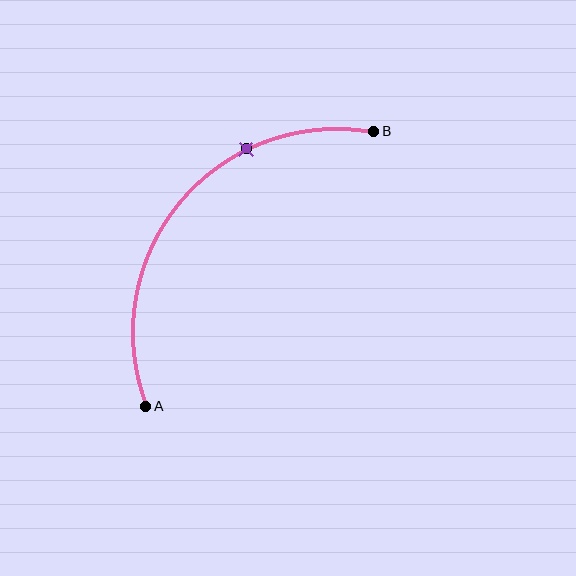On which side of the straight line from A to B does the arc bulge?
The arc bulges above and to the left of the straight line connecting A and B.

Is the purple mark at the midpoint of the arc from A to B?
No. The purple mark lies on the arc but is closer to endpoint B. The arc midpoint would be at the point on the curve equidistant along the arc from both A and B.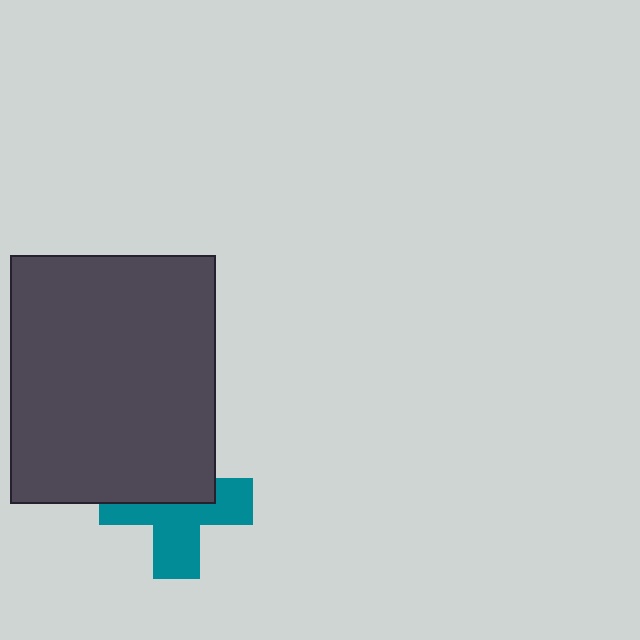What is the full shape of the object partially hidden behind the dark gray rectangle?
The partially hidden object is a teal cross.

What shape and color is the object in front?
The object in front is a dark gray rectangle.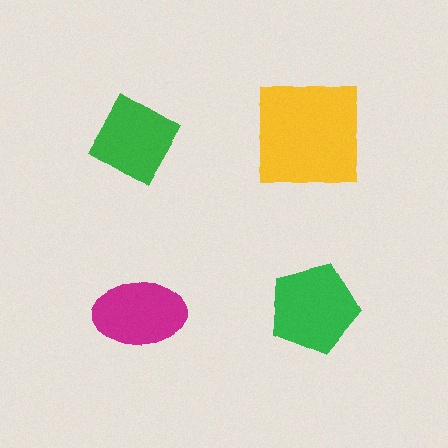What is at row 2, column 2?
A green pentagon.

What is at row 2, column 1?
A magenta ellipse.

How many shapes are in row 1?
2 shapes.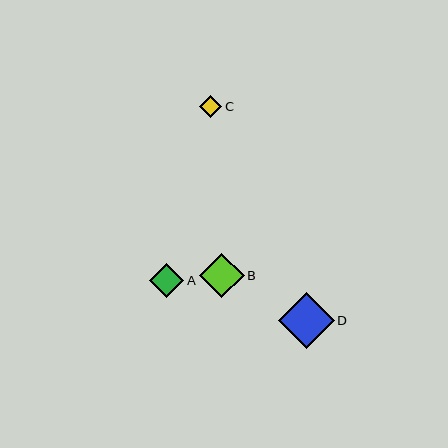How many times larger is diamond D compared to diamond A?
Diamond D is approximately 1.6 times the size of diamond A.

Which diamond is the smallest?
Diamond C is the smallest with a size of approximately 22 pixels.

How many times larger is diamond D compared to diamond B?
Diamond D is approximately 1.2 times the size of diamond B.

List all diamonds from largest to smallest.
From largest to smallest: D, B, A, C.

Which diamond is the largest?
Diamond D is the largest with a size of approximately 56 pixels.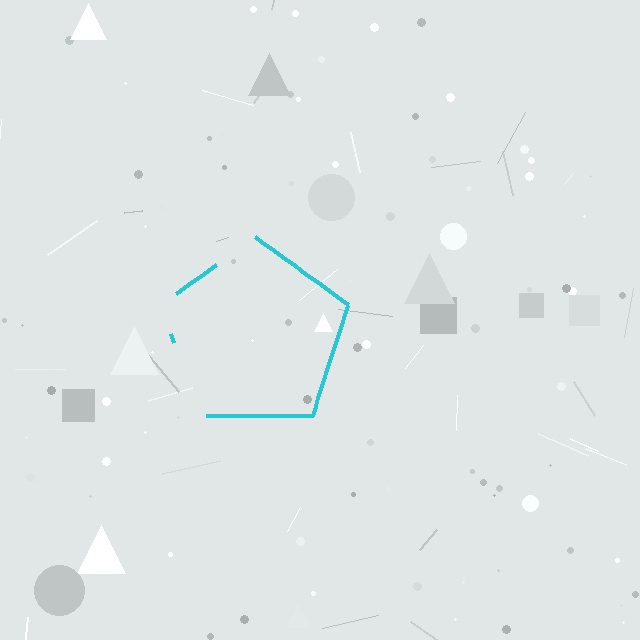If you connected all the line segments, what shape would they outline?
They would outline a pentagon.